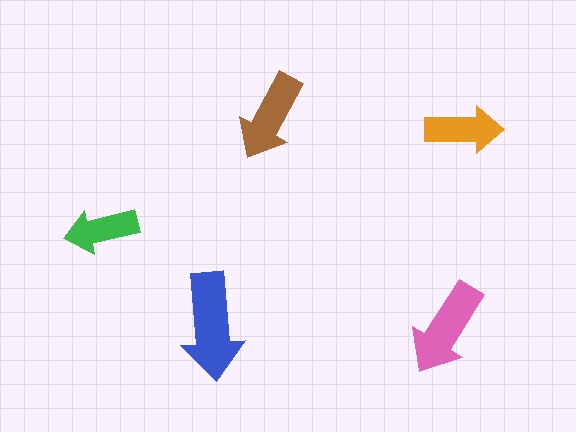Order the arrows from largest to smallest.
the blue one, the pink one, the brown one, the orange one, the green one.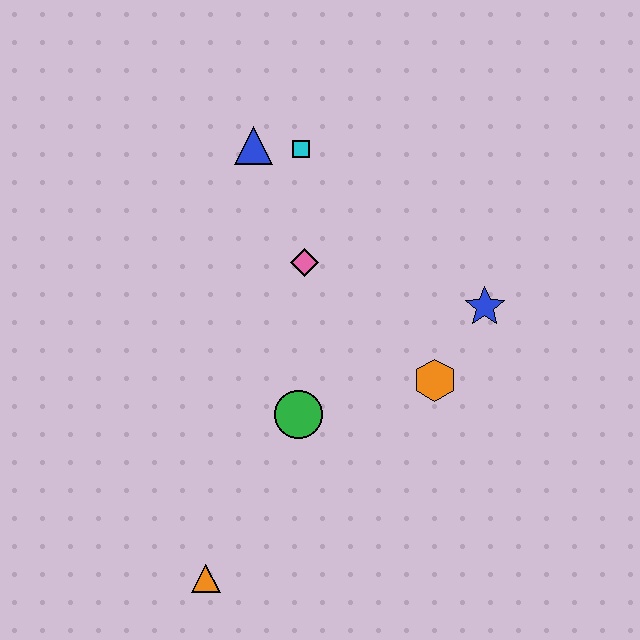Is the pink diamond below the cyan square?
Yes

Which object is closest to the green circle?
The orange hexagon is closest to the green circle.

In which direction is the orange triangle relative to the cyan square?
The orange triangle is below the cyan square.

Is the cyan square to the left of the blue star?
Yes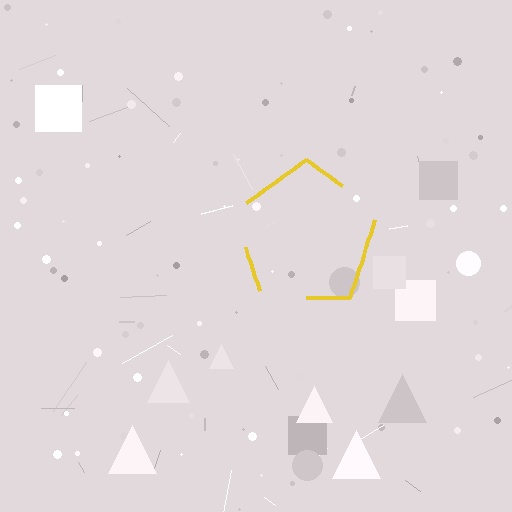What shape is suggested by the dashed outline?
The dashed outline suggests a pentagon.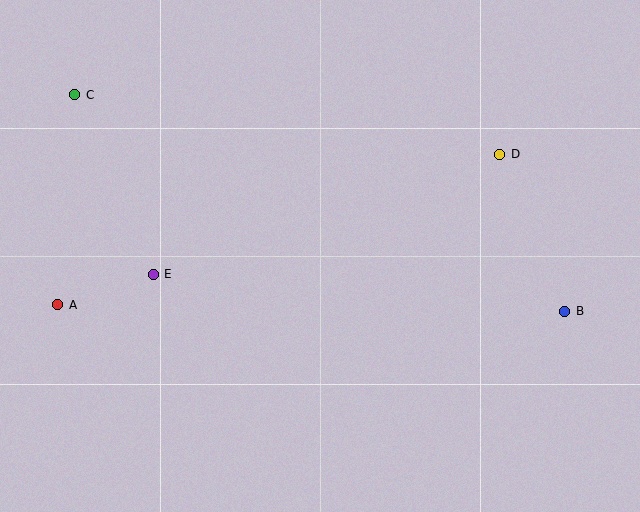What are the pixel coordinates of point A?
Point A is at (58, 305).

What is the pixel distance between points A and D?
The distance between A and D is 467 pixels.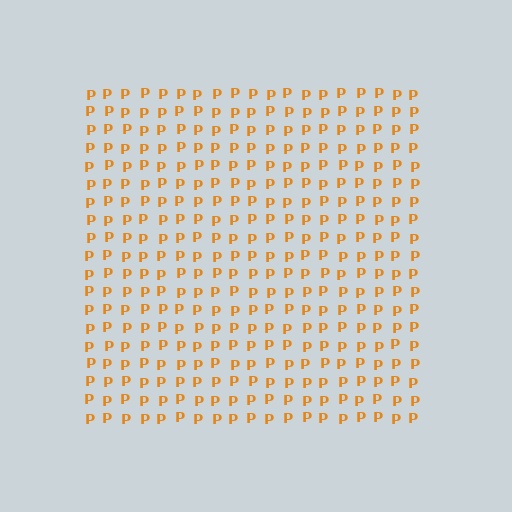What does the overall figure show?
The overall figure shows a square.